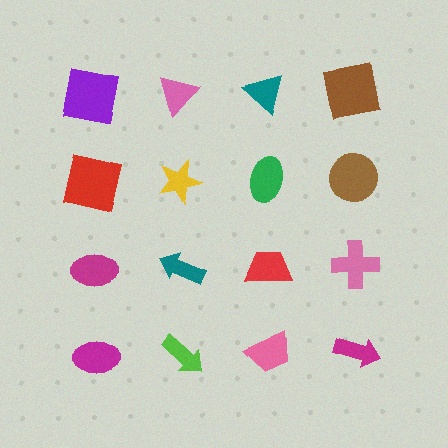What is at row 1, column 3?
A teal triangle.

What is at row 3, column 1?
A magenta ellipse.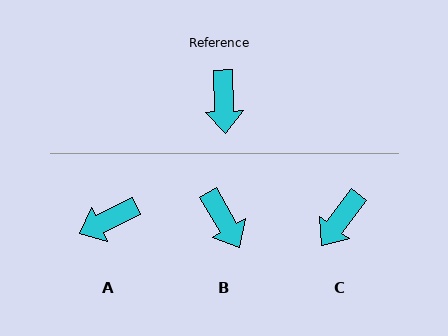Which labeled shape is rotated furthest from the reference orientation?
A, about 66 degrees away.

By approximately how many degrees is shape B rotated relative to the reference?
Approximately 28 degrees counter-clockwise.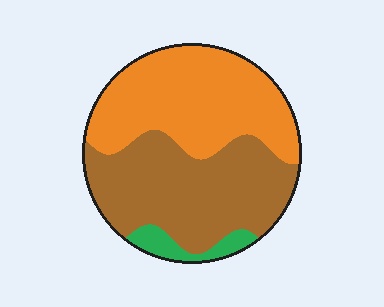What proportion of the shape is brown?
Brown covers roughly 45% of the shape.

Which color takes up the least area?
Green, at roughly 5%.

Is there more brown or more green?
Brown.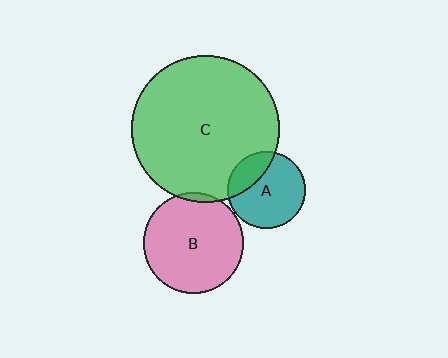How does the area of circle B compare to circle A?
Approximately 1.7 times.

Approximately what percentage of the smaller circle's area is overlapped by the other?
Approximately 5%.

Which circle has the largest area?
Circle C (green).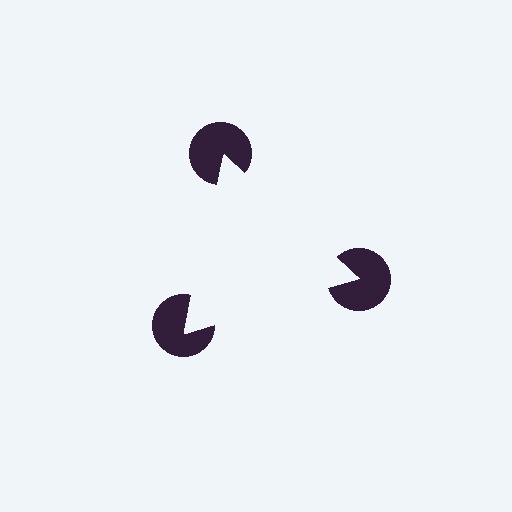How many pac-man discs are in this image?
There are 3 — one at each vertex of the illusory triangle.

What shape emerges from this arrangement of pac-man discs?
An illusory triangle — its edges are inferred from the aligned wedge cuts in the pac-man discs, not physically drawn.